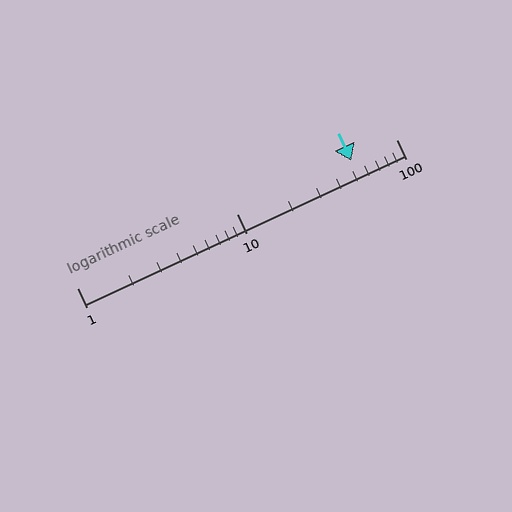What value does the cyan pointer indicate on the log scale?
The pointer indicates approximately 52.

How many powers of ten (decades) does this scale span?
The scale spans 2 decades, from 1 to 100.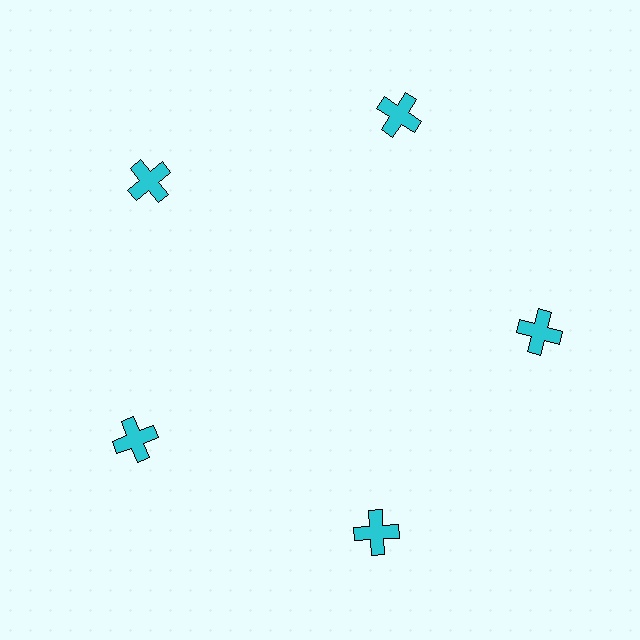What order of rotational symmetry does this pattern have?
This pattern has 5-fold rotational symmetry.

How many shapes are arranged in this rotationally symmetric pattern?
There are 5 shapes, arranged in 5 groups of 1.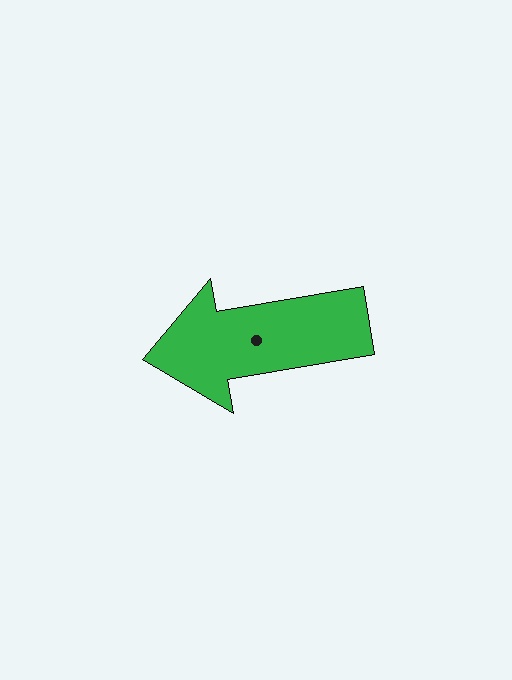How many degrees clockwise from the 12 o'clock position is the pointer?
Approximately 260 degrees.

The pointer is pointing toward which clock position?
Roughly 9 o'clock.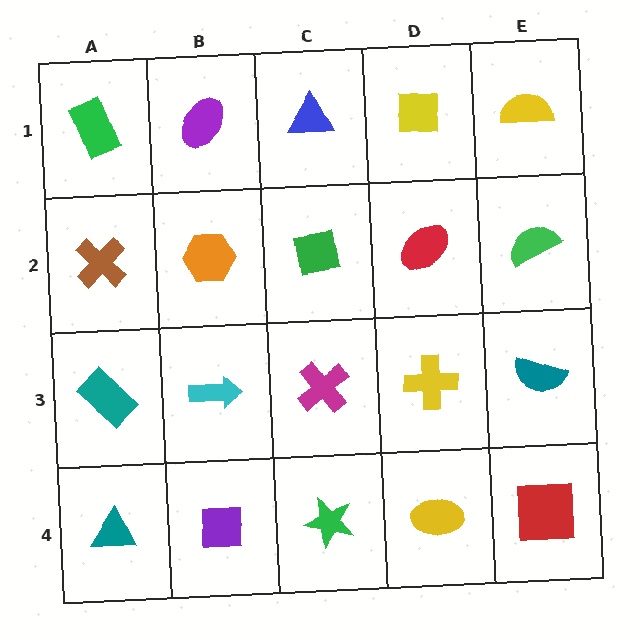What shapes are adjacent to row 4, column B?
A cyan arrow (row 3, column B), a teal triangle (row 4, column A), a green star (row 4, column C).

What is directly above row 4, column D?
A yellow cross.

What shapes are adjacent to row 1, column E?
A green semicircle (row 2, column E), a yellow square (row 1, column D).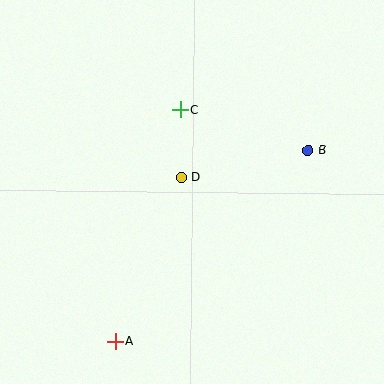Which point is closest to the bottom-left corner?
Point A is closest to the bottom-left corner.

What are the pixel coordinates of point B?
Point B is at (308, 150).